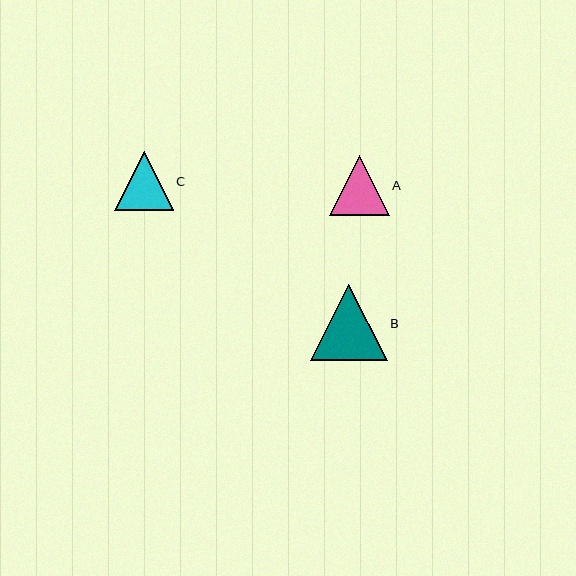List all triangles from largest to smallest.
From largest to smallest: B, A, C.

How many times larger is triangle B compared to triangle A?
Triangle B is approximately 1.3 times the size of triangle A.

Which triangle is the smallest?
Triangle C is the smallest with a size of approximately 59 pixels.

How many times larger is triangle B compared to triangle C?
Triangle B is approximately 1.3 times the size of triangle C.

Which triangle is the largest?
Triangle B is the largest with a size of approximately 76 pixels.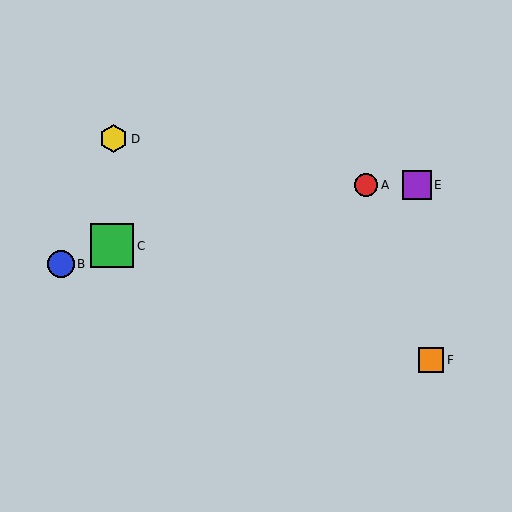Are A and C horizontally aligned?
No, A is at y≈185 and C is at y≈246.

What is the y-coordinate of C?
Object C is at y≈246.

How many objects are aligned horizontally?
2 objects (A, E) are aligned horizontally.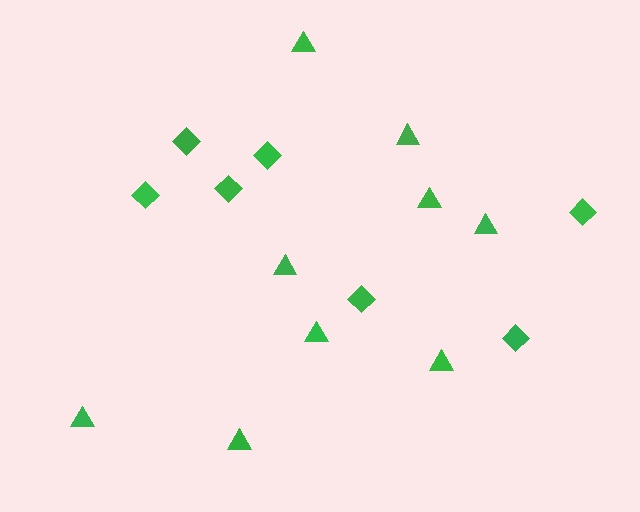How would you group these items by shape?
There are 2 groups: one group of diamonds (7) and one group of triangles (9).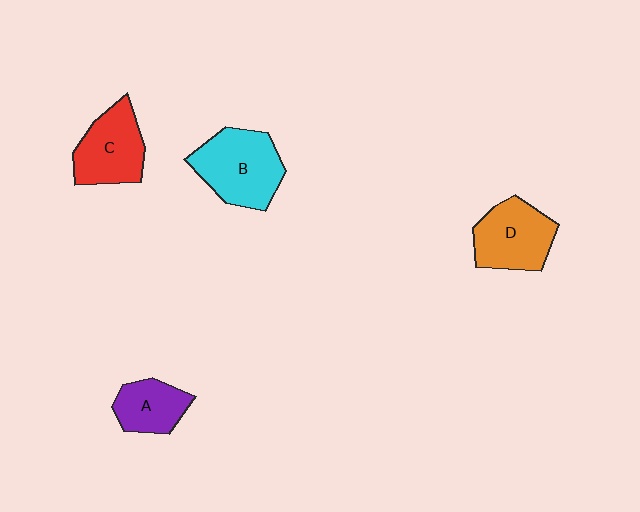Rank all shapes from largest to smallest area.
From largest to smallest: B (cyan), D (orange), C (red), A (purple).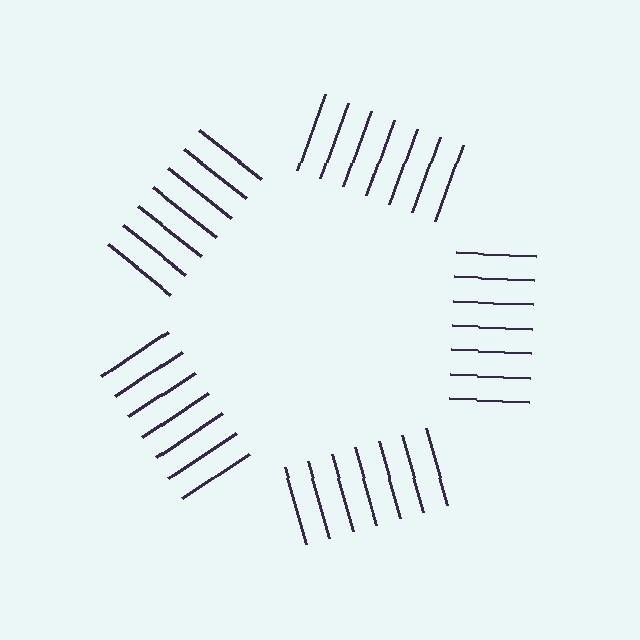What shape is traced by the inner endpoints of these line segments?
An illusory pentagon — the line segments terminate on its edges but no continuous stroke is drawn.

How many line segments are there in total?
35 — 7 along each of the 5 edges.